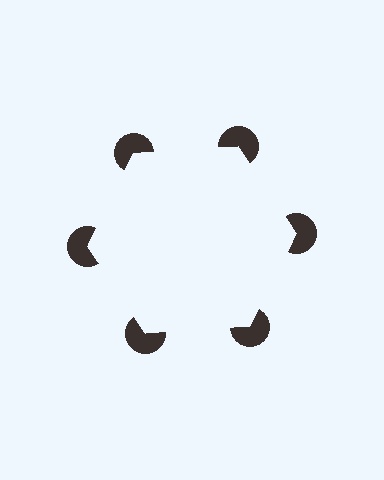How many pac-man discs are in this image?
There are 6 — one at each vertex of the illusory hexagon.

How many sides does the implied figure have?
6 sides.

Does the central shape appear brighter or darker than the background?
It typically appears slightly brighter than the background, even though no actual brightness change is drawn.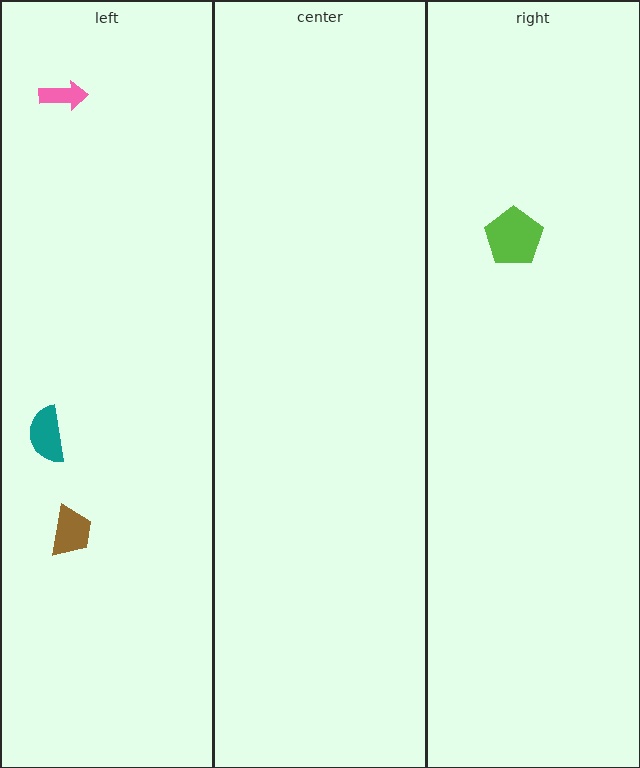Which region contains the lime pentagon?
The right region.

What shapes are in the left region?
The brown trapezoid, the pink arrow, the teal semicircle.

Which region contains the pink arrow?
The left region.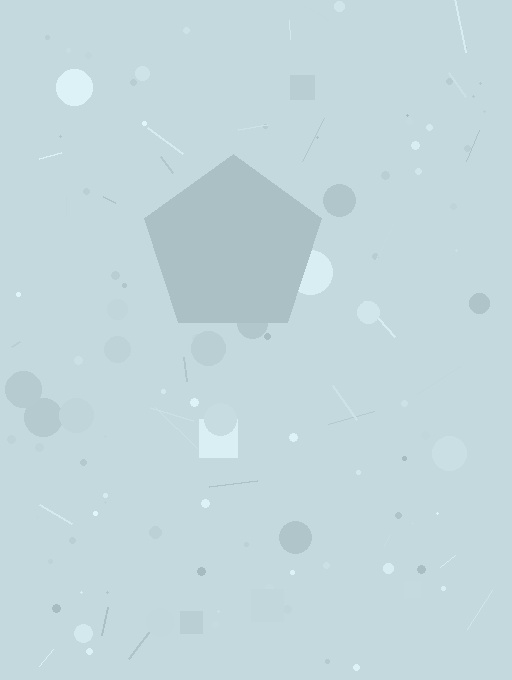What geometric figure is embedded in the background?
A pentagon is embedded in the background.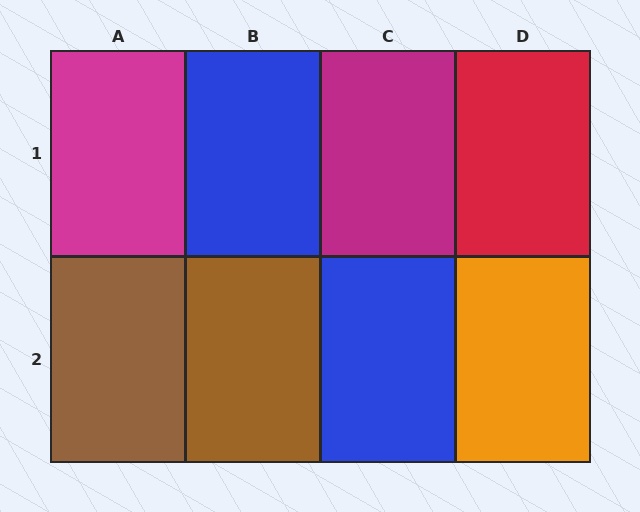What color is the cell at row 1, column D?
Red.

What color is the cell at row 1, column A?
Magenta.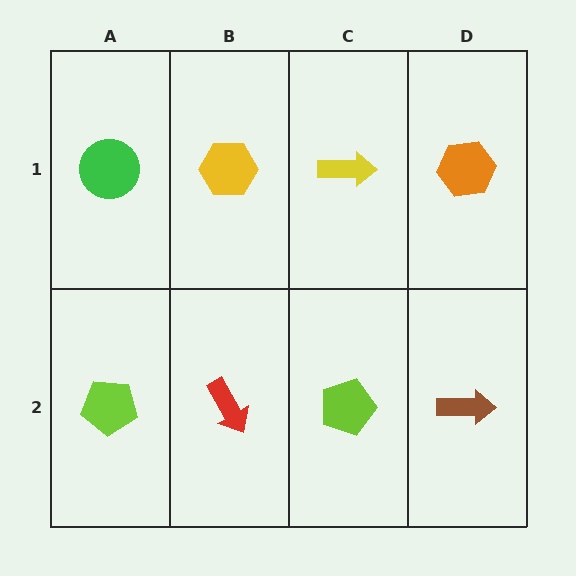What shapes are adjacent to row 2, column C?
A yellow arrow (row 1, column C), a red arrow (row 2, column B), a brown arrow (row 2, column D).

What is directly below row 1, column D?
A brown arrow.